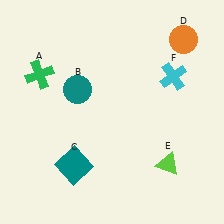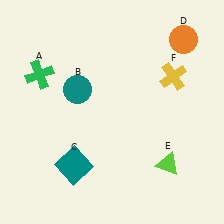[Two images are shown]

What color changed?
The cross (F) changed from cyan in Image 1 to yellow in Image 2.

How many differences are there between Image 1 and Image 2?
There is 1 difference between the two images.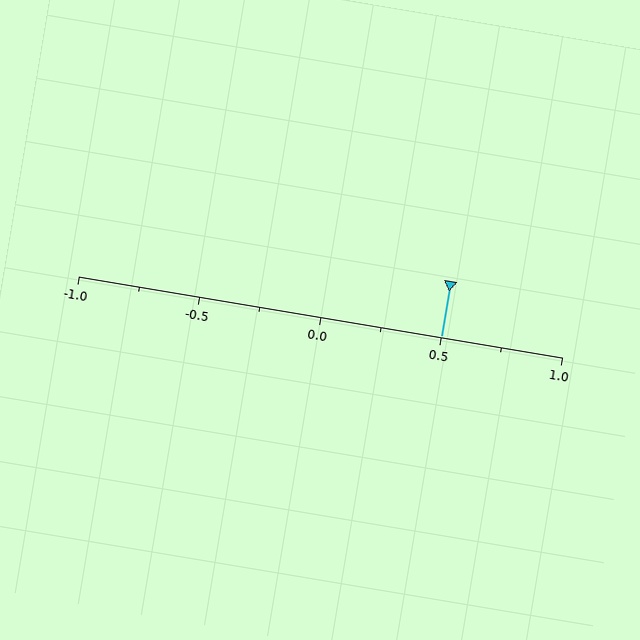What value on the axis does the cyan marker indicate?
The marker indicates approximately 0.5.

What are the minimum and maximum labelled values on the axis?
The axis runs from -1.0 to 1.0.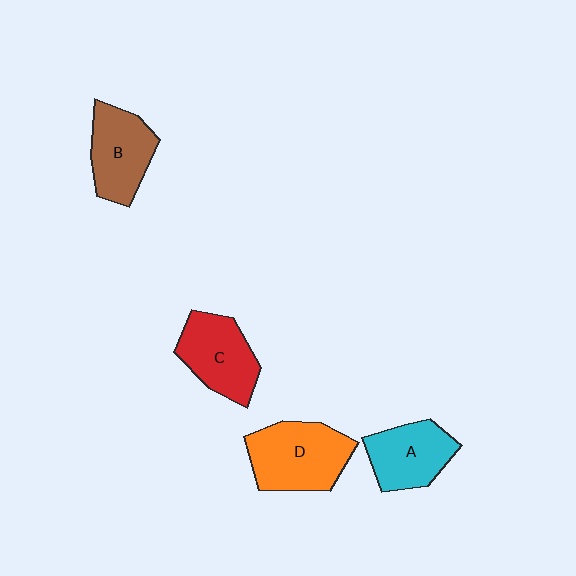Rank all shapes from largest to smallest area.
From largest to smallest: D (orange), C (red), B (brown), A (cyan).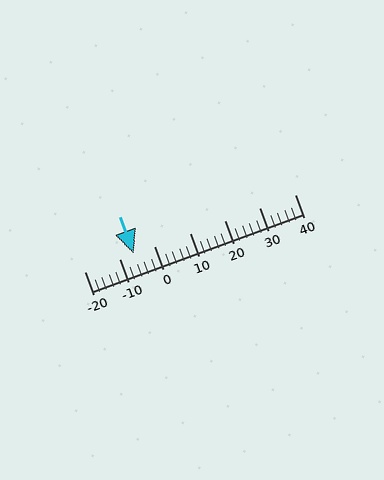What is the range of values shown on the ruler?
The ruler shows values from -20 to 40.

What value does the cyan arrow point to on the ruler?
The cyan arrow points to approximately -6.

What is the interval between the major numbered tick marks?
The major tick marks are spaced 10 units apart.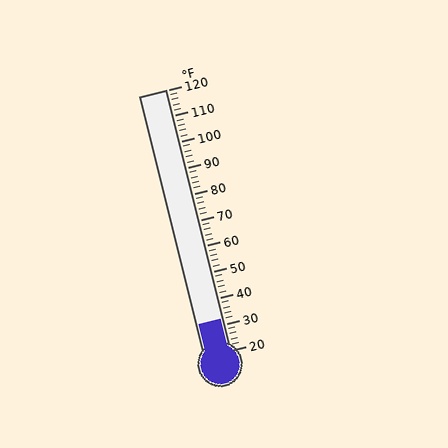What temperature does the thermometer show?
The thermometer shows approximately 32°F.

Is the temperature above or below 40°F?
The temperature is below 40°F.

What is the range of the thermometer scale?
The thermometer scale ranges from 20°F to 120°F.